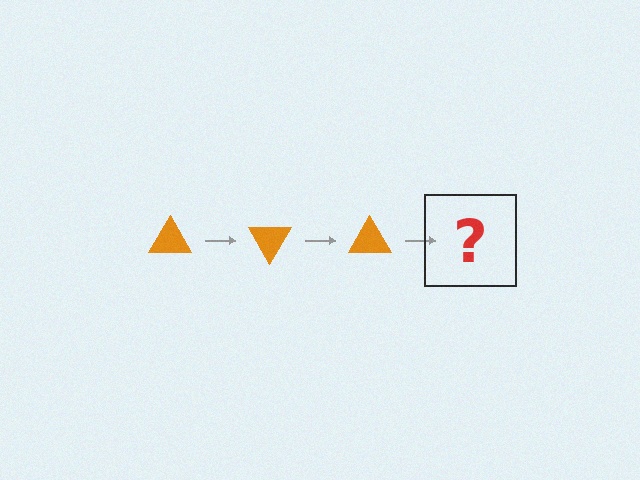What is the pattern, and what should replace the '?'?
The pattern is that the triangle rotates 60 degrees each step. The '?' should be an orange triangle rotated 180 degrees.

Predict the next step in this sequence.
The next step is an orange triangle rotated 180 degrees.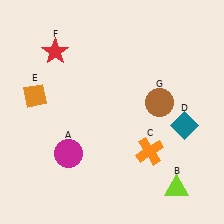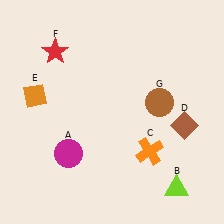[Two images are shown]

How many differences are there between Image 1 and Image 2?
There is 1 difference between the two images.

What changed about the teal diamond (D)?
In Image 1, D is teal. In Image 2, it changed to brown.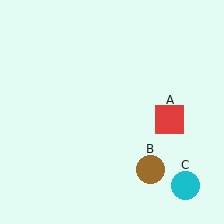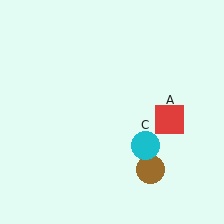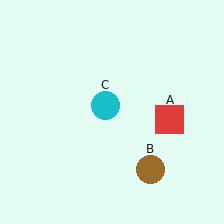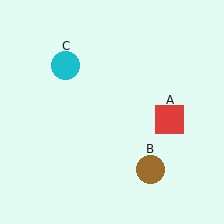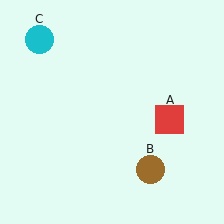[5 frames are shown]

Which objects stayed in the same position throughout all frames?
Red square (object A) and brown circle (object B) remained stationary.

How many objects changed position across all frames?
1 object changed position: cyan circle (object C).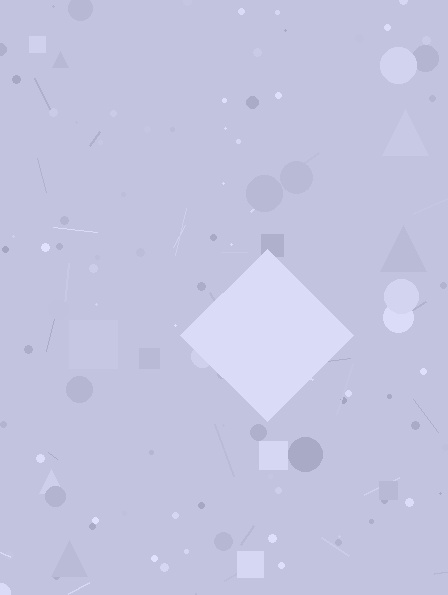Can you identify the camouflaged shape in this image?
The camouflaged shape is a diamond.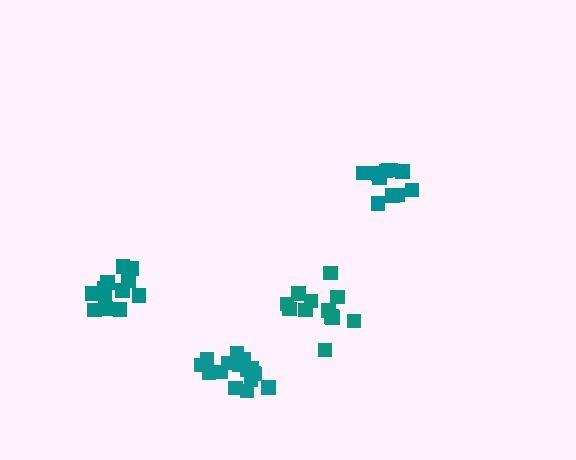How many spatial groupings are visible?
There are 4 spatial groupings.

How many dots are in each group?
Group 1: 11 dots, Group 2: 12 dots, Group 3: 17 dots, Group 4: 12 dots (52 total).